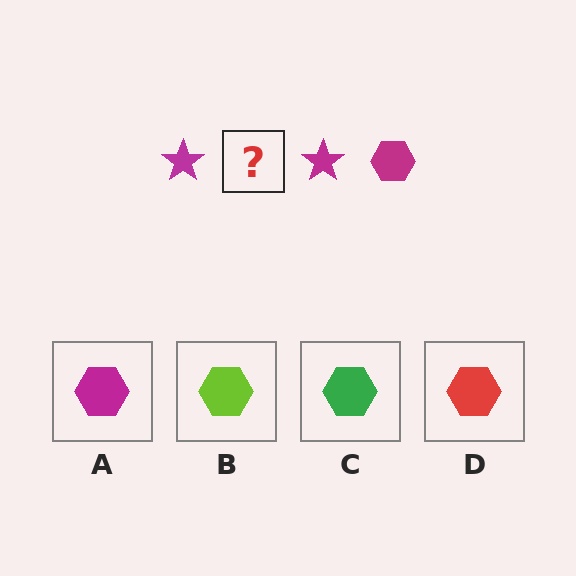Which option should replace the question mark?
Option A.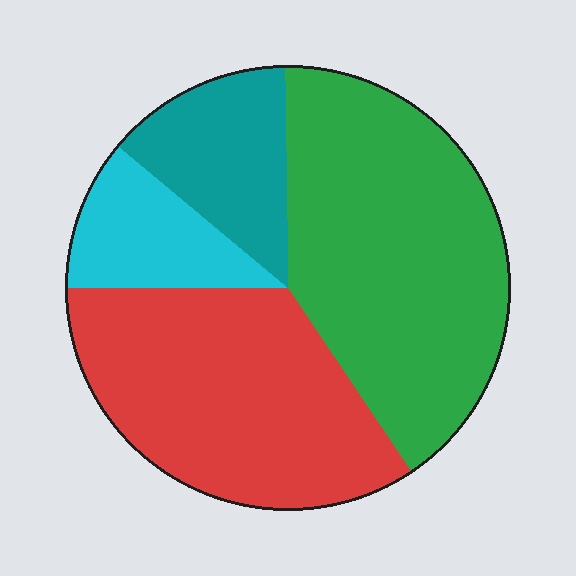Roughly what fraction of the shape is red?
Red covers around 35% of the shape.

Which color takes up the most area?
Green, at roughly 40%.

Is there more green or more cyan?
Green.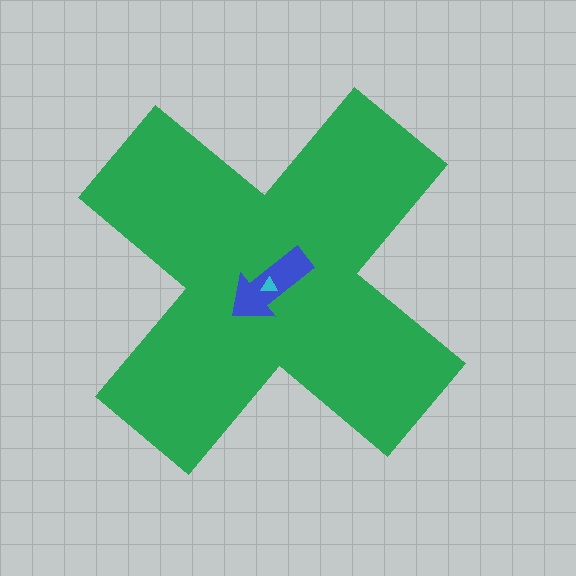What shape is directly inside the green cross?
The blue arrow.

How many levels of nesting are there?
3.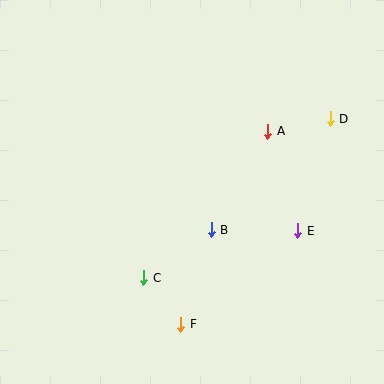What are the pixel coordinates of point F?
Point F is at (181, 324).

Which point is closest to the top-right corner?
Point D is closest to the top-right corner.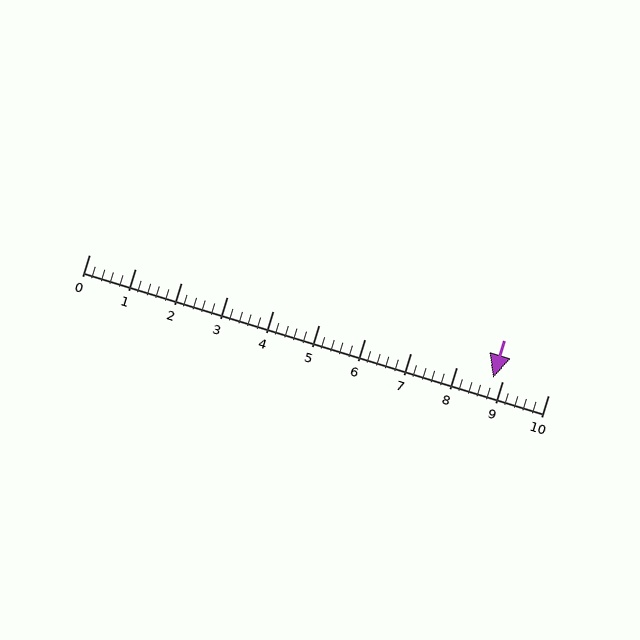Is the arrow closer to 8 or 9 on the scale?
The arrow is closer to 9.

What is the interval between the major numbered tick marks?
The major tick marks are spaced 1 units apart.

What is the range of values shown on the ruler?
The ruler shows values from 0 to 10.